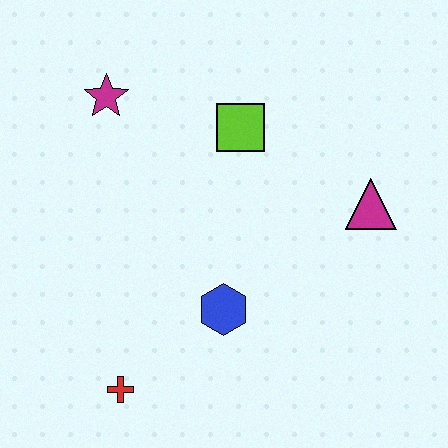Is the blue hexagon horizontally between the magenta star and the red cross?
No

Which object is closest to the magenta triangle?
The lime square is closest to the magenta triangle.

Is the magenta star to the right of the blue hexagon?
No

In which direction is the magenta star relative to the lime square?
The magenta star is to the left of the lime square.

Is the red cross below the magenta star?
Yes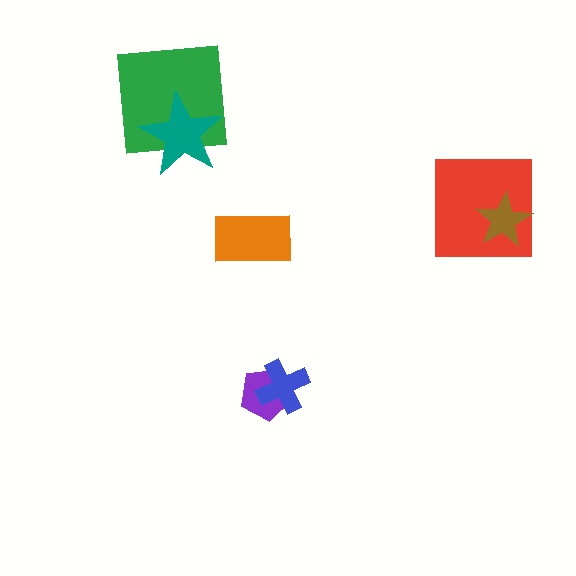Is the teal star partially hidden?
No, no other shape covers it.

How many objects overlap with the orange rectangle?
0 objects overlap with the orange rectangle.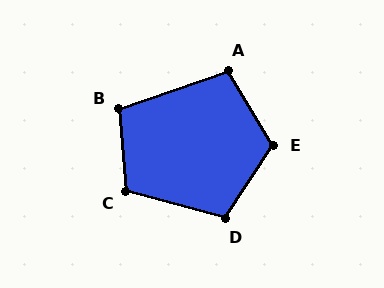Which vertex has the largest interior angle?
E, at approximately 115 degrees.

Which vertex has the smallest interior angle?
A, at approximately 102 degrees.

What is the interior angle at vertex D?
Approximately 108 degrees (obtuse).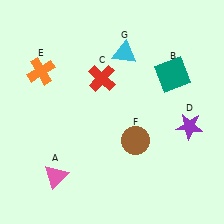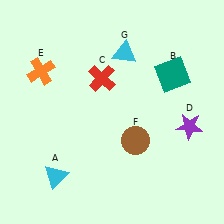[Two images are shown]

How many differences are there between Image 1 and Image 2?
There is 1 difference between the two images.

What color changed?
The triangle (A) changed from pink in Image 1 to cyan in Image 2.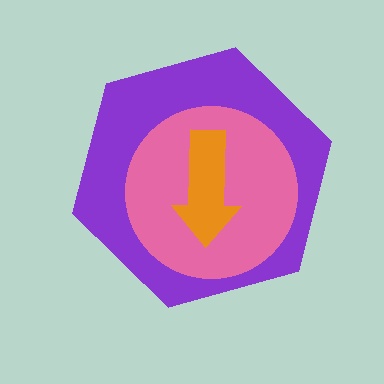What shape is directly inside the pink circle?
The orange arrow.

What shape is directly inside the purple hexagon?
The pink circle.